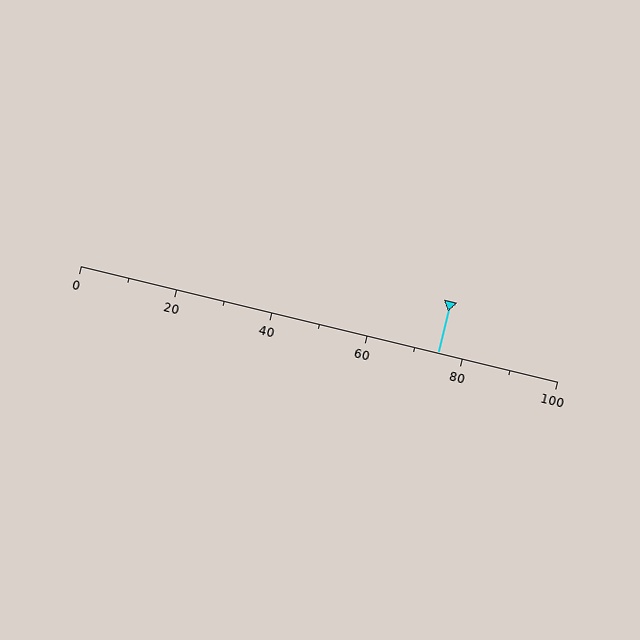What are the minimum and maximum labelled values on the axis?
The axis runs from 0 to 100.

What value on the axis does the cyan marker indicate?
The marker indicates approximately 75.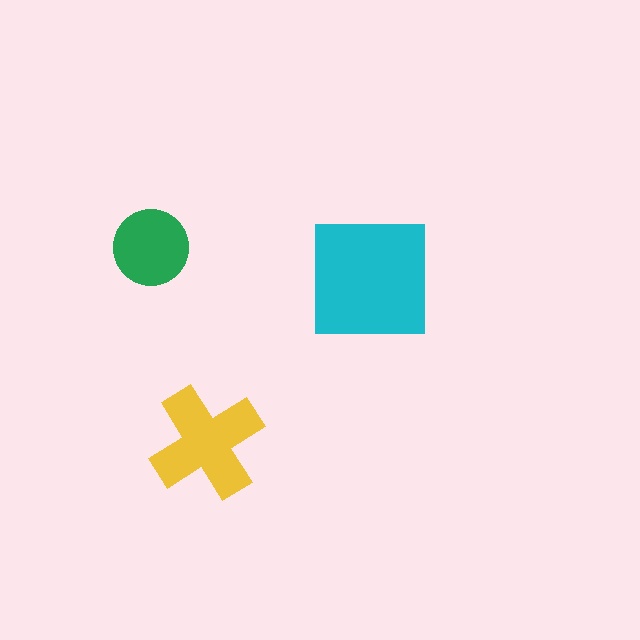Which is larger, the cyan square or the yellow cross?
The cyan square.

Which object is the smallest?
The green circle.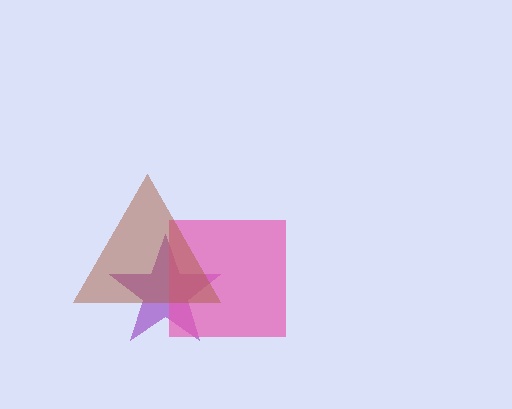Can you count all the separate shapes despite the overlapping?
Yes, there are 3 separate shapes.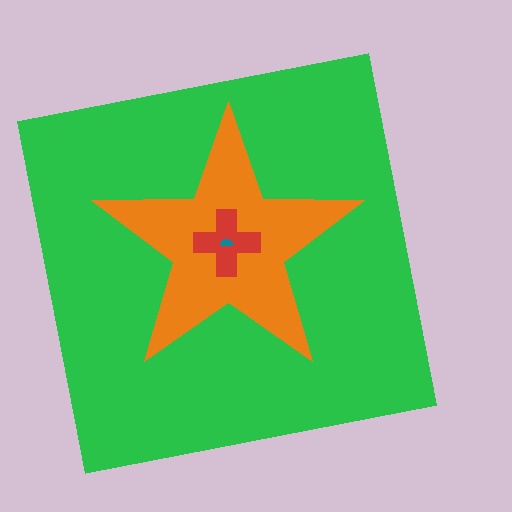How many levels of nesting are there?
4.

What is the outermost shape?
The green square.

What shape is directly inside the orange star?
The red cross.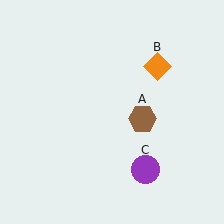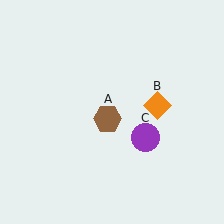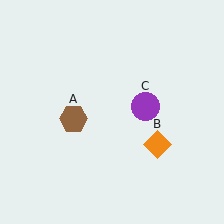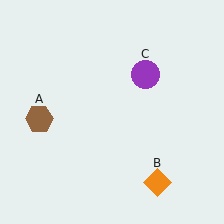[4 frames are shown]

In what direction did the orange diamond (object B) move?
The orange diamond (object B) moved down.